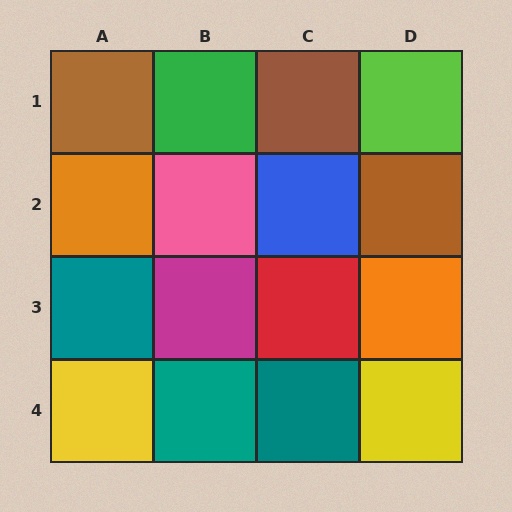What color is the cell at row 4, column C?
Teal.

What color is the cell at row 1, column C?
Brown.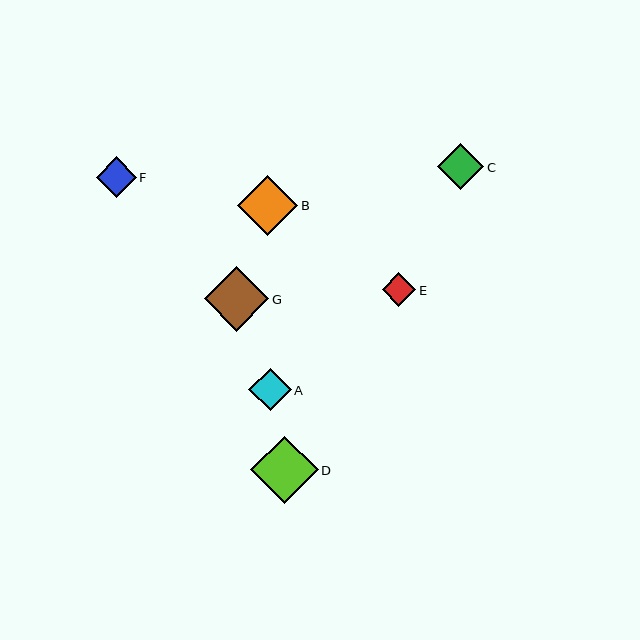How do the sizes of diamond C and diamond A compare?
Diamond C and diamond A are approximately the same size.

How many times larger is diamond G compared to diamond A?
Diamond G is approximately 1.5 times the size of diamond A.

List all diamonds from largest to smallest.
From largest to smallest: D, G, B, C, A, F, E.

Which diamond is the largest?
Diamond D is the largest with a size of approximately 68 pixels.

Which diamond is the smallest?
Diamond E is the smallest with a size of approximately 33 pixels.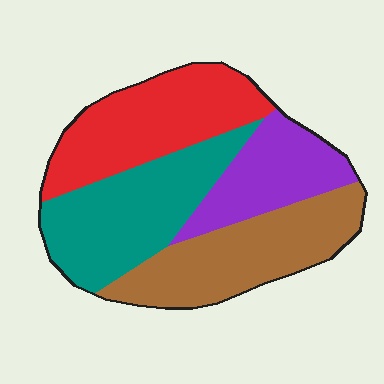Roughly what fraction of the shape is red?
Red covers about 25% of the shape.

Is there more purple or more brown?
Brown.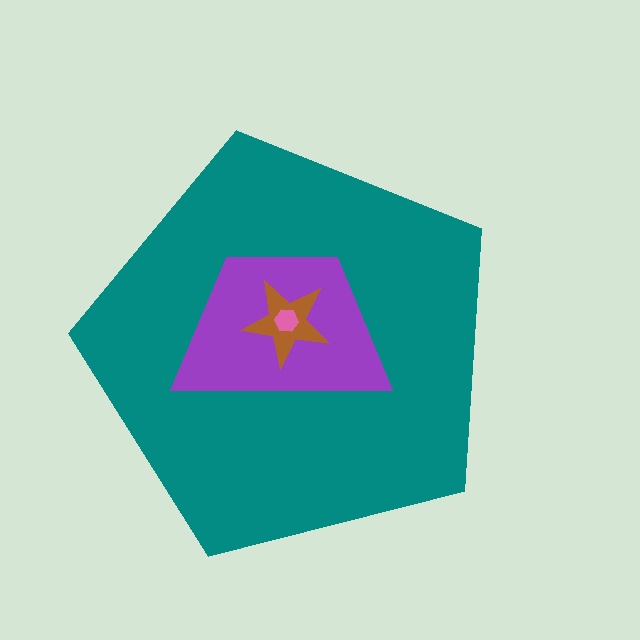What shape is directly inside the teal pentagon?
The purple trapezoid.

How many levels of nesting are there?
4.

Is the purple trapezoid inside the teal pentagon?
Yes.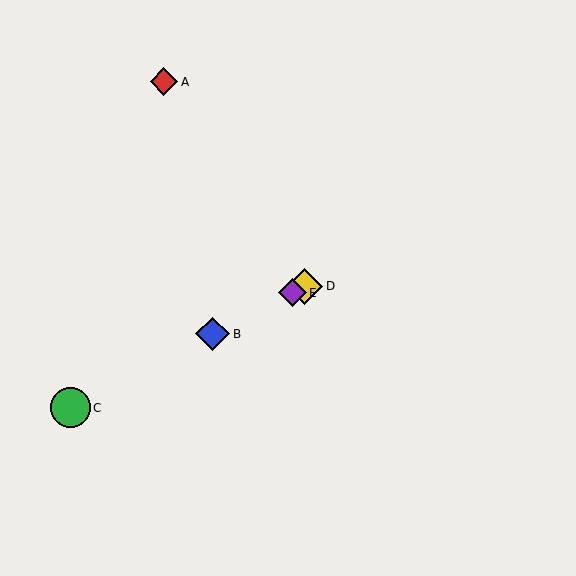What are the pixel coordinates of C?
Object C is at (70, 408).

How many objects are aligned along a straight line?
4 objects (B, C, D, E) are aligned along a straight line.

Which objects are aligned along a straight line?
Objects B, C, D, E are aligned along a straight line.